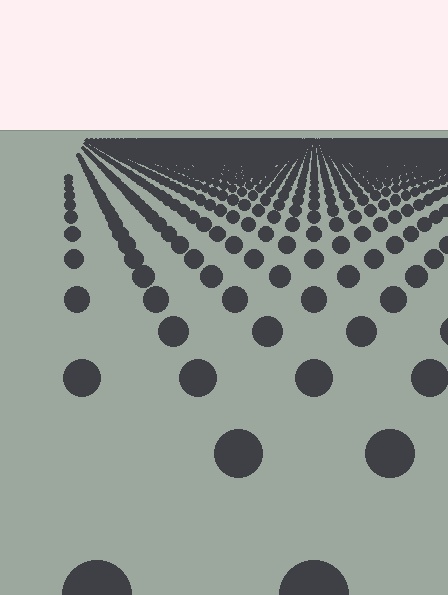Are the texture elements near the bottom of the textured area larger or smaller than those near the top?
Larger. Near the bottom, elements are closer to the viewer and appear at a bigger on-screen size.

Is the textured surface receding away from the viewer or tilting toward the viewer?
The surface is receding away from the viewer. Texture elements get smaller and denser toward the top.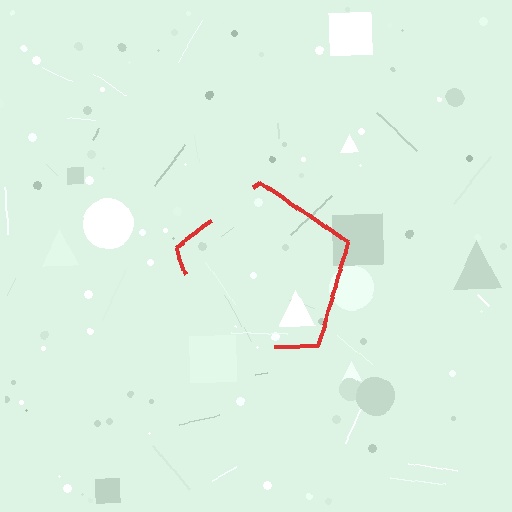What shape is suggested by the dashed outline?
The dashed outline suggests a pentagon.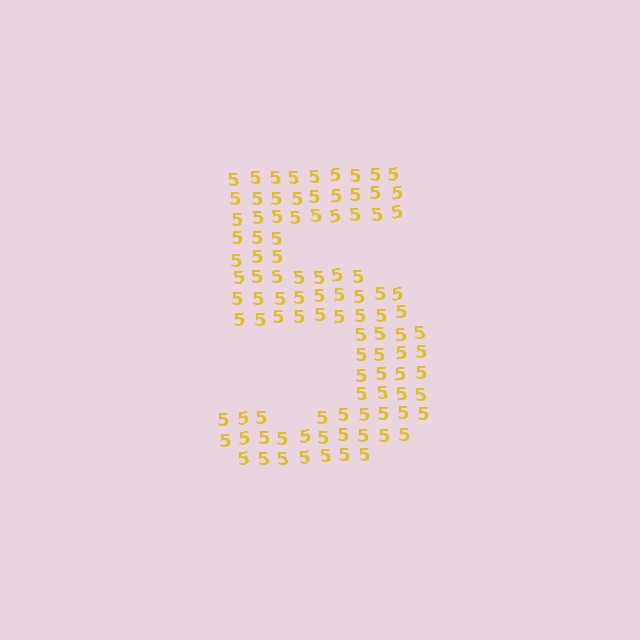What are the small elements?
The small elements are digit 5's.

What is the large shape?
The large shape is the digit 5.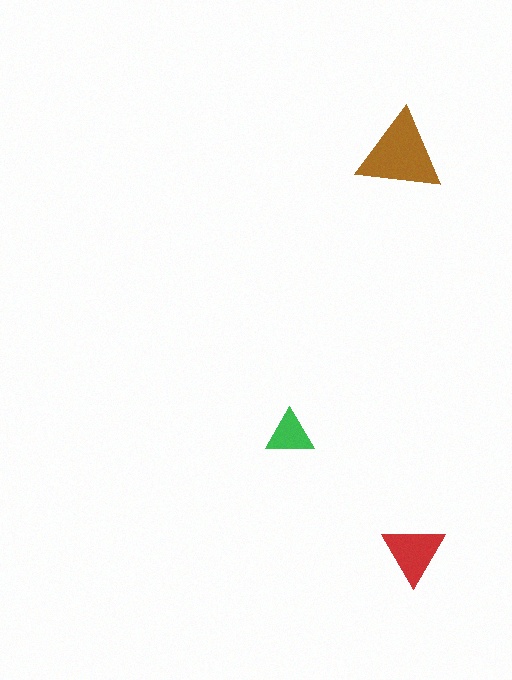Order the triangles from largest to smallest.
the brown one, the red one, the green one.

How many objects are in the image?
There are 3 objects in the image.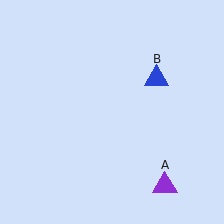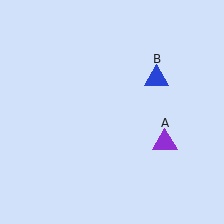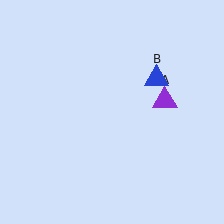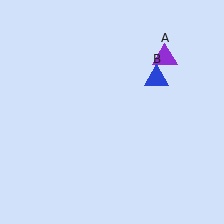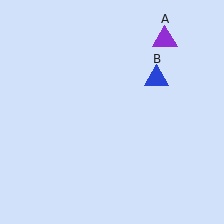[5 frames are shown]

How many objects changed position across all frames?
1 object changed position: purple triangle (object A).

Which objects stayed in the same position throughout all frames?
Blue triangle (object B) remained stationary.